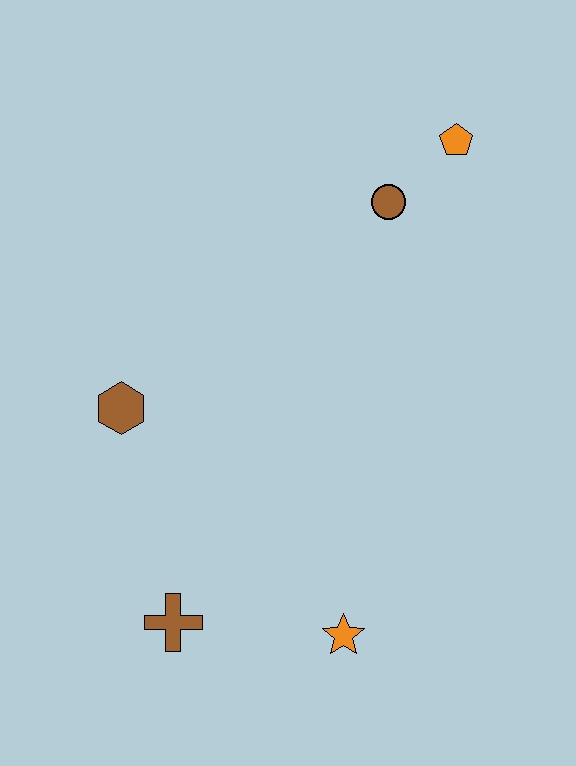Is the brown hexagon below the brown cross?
No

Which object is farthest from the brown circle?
The brown cross is farthest from the brown circle.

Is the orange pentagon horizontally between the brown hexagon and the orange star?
No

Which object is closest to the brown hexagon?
The brown cross is closest to the brown hexagon.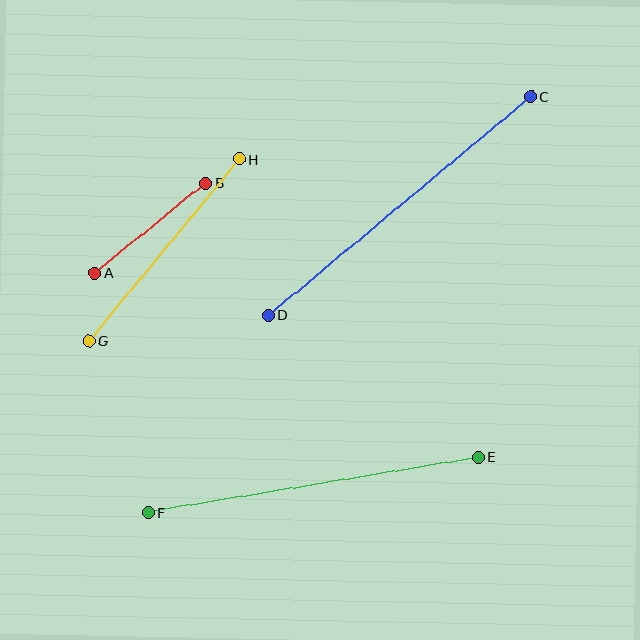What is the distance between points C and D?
The distance is approximately 341 pixels.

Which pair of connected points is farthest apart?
Points C and D are farthest apart.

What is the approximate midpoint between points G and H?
The midpoint is at approximately (164, 250) pixels.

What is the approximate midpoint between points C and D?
The midpoint is at approximately (399, 206) pixels.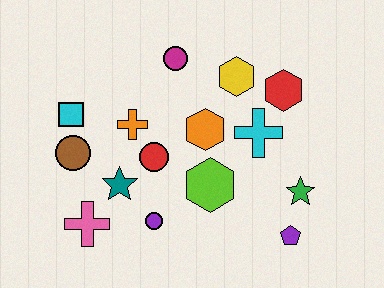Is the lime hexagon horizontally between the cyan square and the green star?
Yes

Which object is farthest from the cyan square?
The purple pentagon is farthest from the cyan square.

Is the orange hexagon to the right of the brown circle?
Yes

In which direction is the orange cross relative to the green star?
The orange cross is to the left of the green star.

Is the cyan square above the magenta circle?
No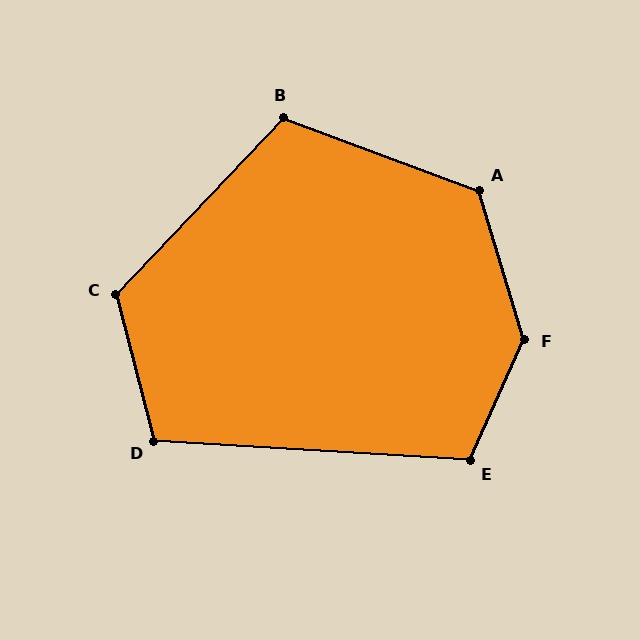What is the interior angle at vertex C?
Approximately 122 degrees (obtuse).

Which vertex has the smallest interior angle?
D, at approximately 108 degrees.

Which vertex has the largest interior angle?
F, at approximately 139 degrees.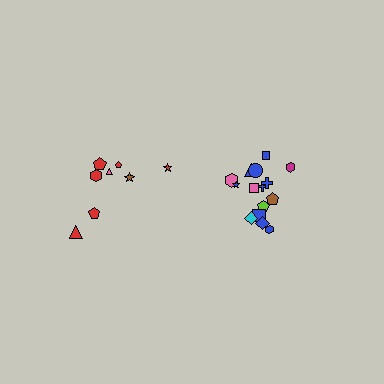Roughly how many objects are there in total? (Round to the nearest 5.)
Roughly 25 objects in total.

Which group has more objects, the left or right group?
The right group.